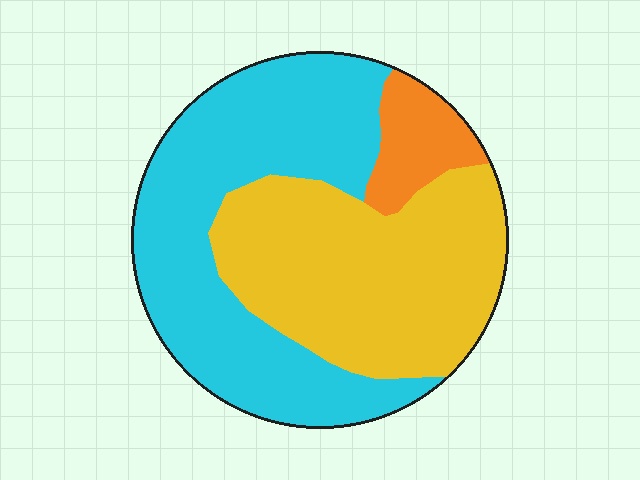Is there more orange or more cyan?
Cyan.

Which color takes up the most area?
Cyan, at roughly 50%.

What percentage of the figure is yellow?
Yellow covers about 40% of the figure.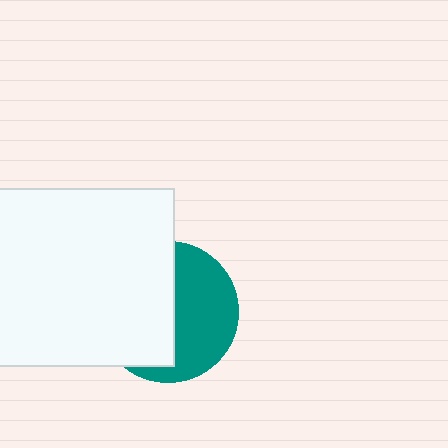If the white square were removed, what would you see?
You would see the complete teal circle.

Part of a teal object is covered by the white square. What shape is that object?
It is a circle.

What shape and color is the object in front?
The object in front is a white square.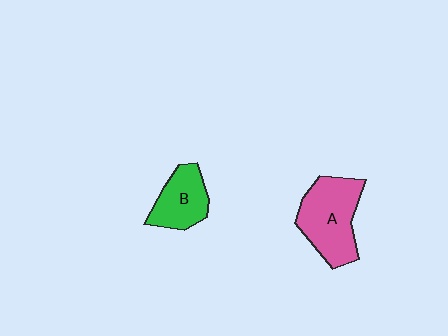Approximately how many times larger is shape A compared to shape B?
Approximately 1.5 times.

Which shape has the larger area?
Shape A (pink).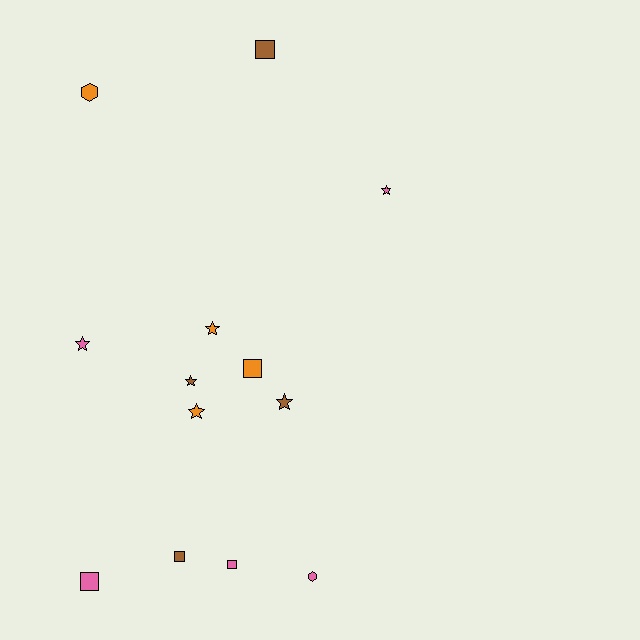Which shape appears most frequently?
Star, with 6 objects.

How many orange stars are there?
There are 2 orange stars.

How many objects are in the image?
There are 13 objects.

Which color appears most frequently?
Pink, with 5 objects.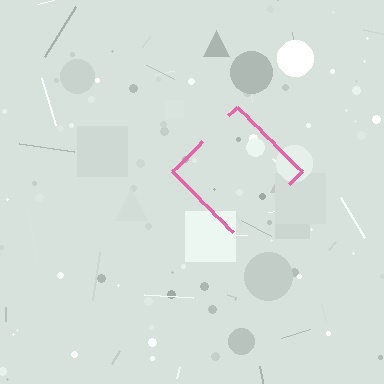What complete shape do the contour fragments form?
The contour fragments form a diamond.